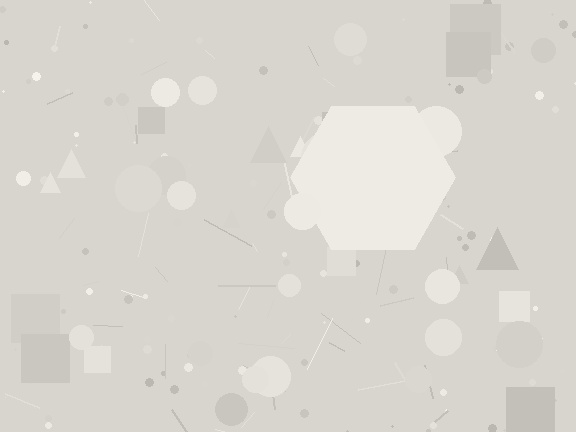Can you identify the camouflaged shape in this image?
The camouflaged shape is a hexagon.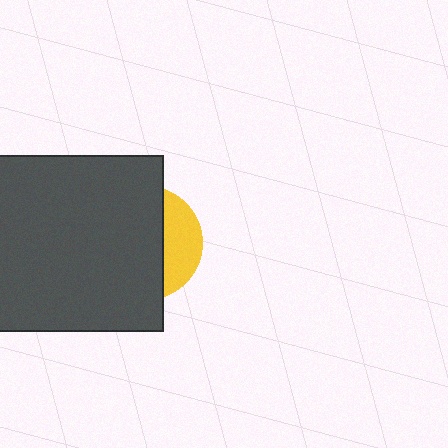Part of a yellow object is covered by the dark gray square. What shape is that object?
It is a circle.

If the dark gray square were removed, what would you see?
You would see the complete yellow circle.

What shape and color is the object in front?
The object in front is a dark gray square.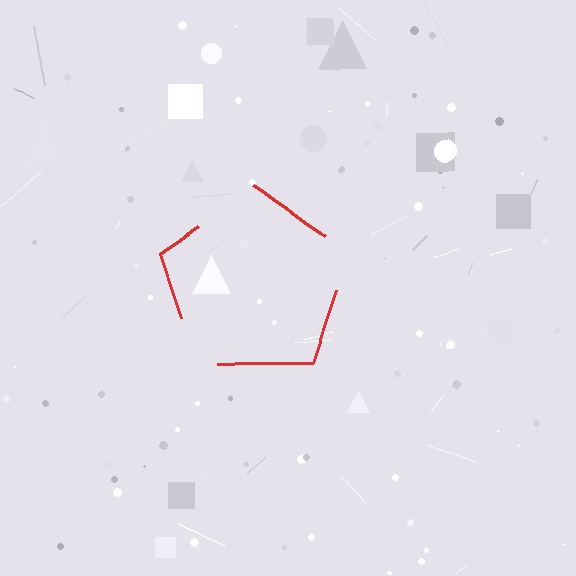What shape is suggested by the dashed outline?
The dashed outline suggests a pentagon.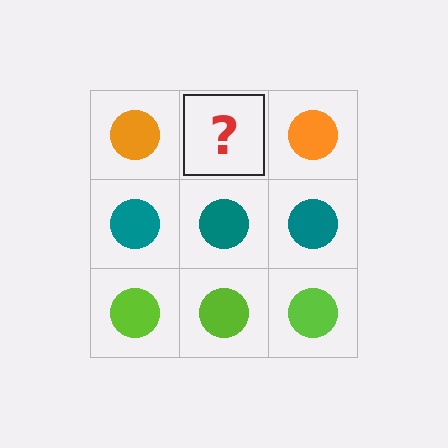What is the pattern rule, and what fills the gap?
The rule is that each row has a consistent color. The gap should be filled with an orange circle.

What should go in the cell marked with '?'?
The missing cell should contain an orange circle.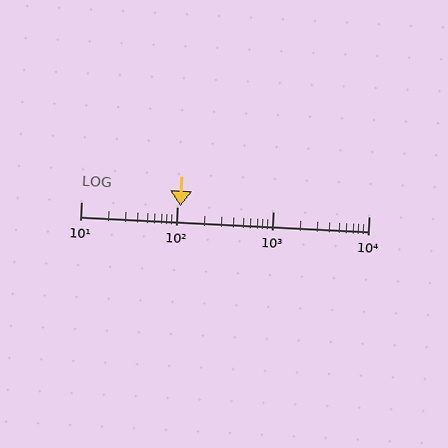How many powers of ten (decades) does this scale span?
The scale spans 3 decades, from 10 to 10000.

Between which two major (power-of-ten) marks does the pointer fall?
The pointer is between 100 and 1000.